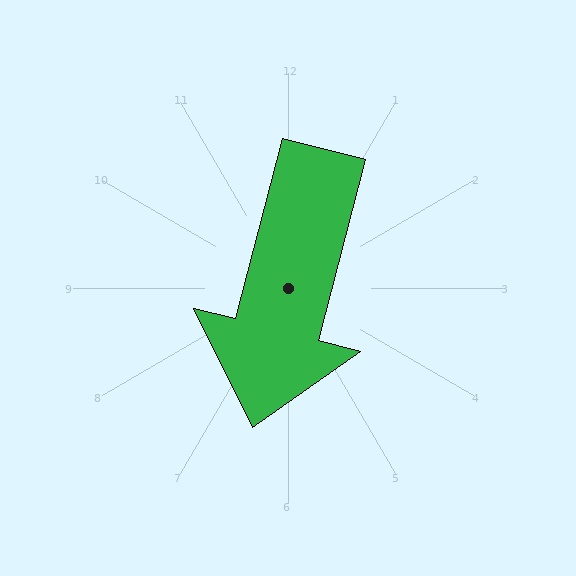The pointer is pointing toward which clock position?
Roughly 6 o'clock.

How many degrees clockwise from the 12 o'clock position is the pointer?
Approximately 194 degrees.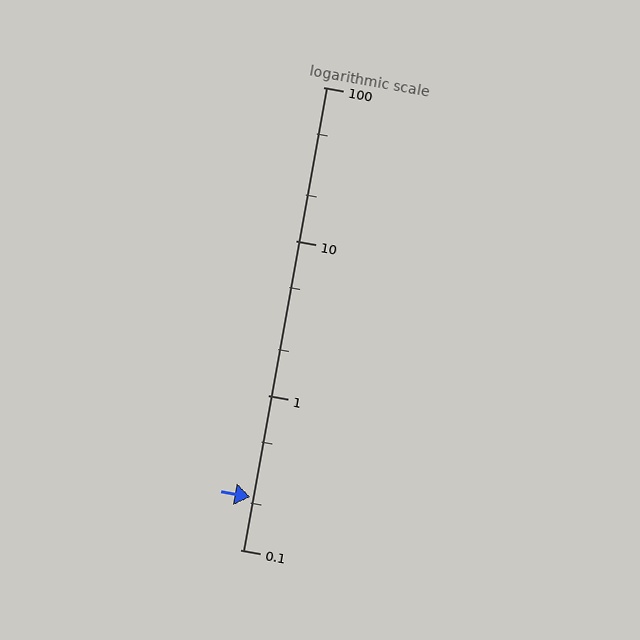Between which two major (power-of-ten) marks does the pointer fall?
The pointer is between 0.1 and 1.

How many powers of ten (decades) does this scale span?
The scale spans 3 decades, from 0.1 to 100.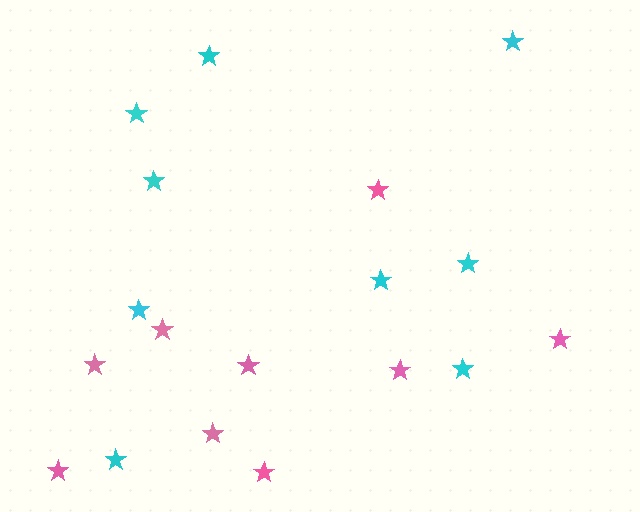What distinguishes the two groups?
There are 2 groups: one group of pink stars (9) and one group of cyan stars (9).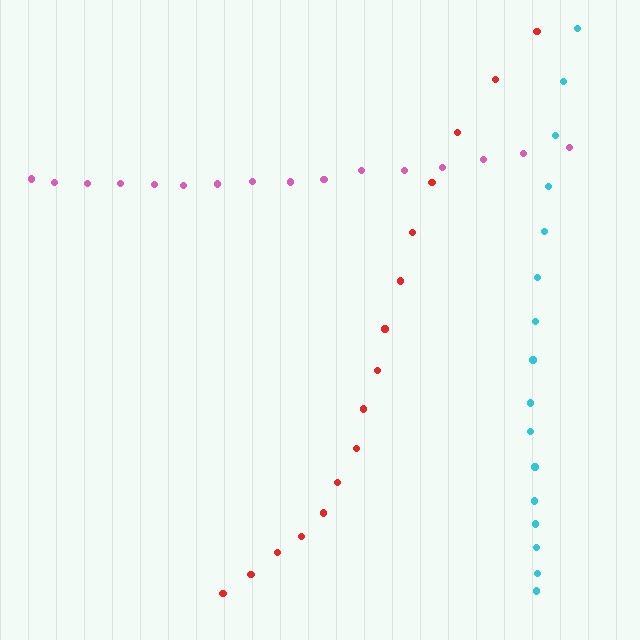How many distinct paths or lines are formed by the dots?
There are 3 distinct paths.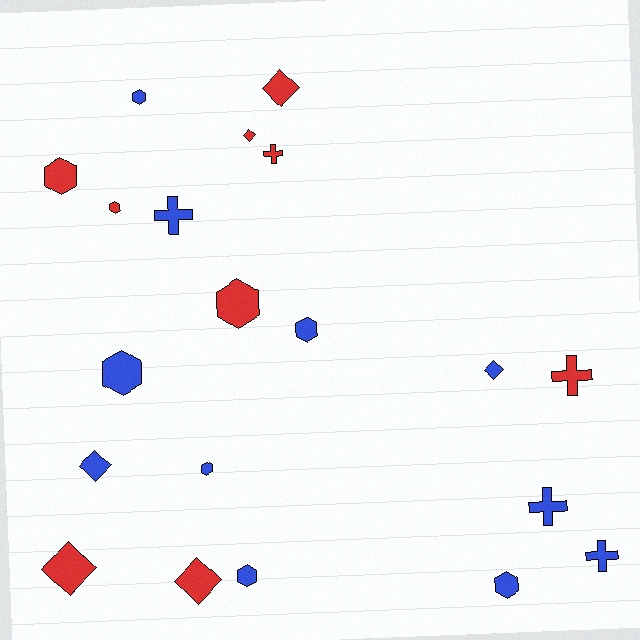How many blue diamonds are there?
There are 2 blue diamonds.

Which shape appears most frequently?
Hexagon, with 9 objects.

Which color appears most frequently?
Blue, with 11 objects.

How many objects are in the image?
There are 20 objects.